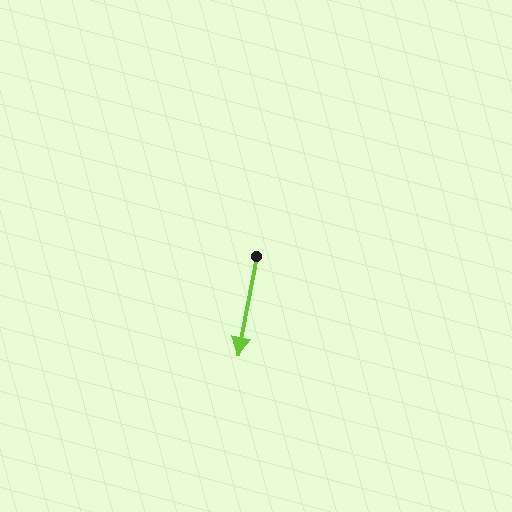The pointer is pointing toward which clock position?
Roughly 6 o'clock.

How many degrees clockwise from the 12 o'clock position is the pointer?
Approximately 190 degrees.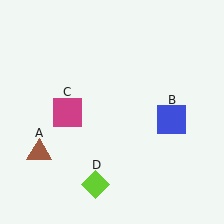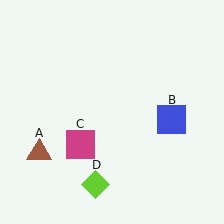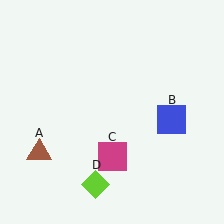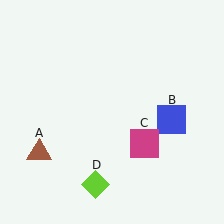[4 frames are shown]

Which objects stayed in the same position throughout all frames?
Brown triangle (object A) and blue square (object B) and lime diamond (object D) remained stationary.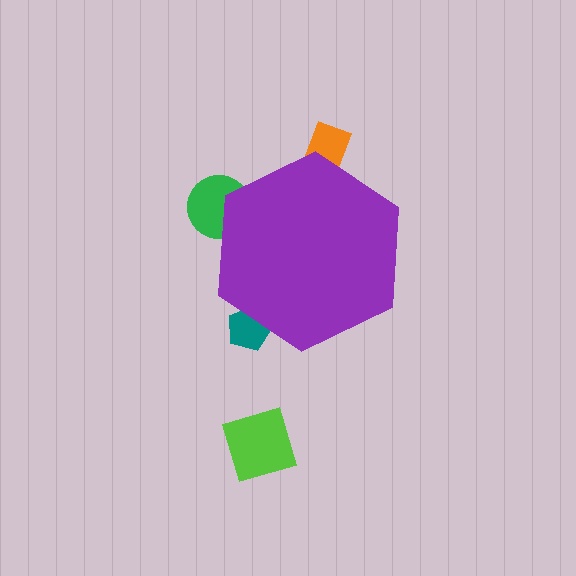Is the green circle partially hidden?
Yes, the green circle is partially hidden behind the purple hexagon.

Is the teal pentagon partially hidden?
Yes, the teal pentagon is partially hidden behind the purple hexagon.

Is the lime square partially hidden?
No, the lime square is fully visible.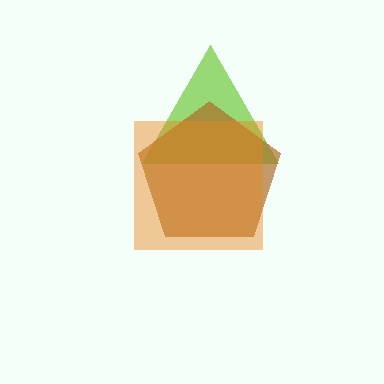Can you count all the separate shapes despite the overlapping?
Yes, there are 3 separate shapes.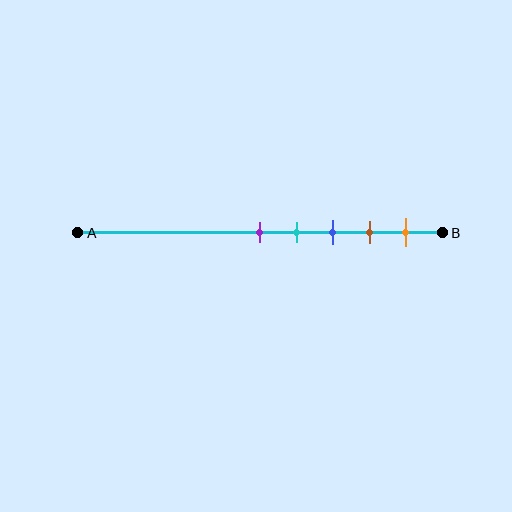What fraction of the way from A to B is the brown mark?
The brown mark is approximately 80% (0.8) of the way from A to B.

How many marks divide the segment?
There are 5 marks dividing the segment.